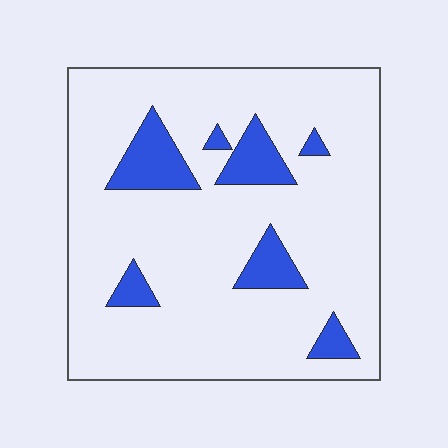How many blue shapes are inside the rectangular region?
7.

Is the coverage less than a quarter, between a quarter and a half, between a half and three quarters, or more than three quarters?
Less than a quarter.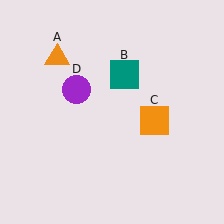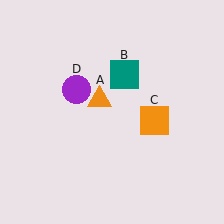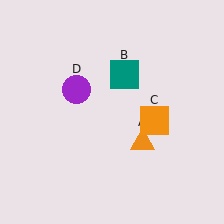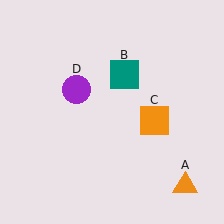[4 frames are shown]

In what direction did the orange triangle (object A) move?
The orange triangle (object A) moved down and to the right.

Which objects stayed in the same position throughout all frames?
Teal square (object B) and orange square (object C) and purple circle (object D) remained stationary.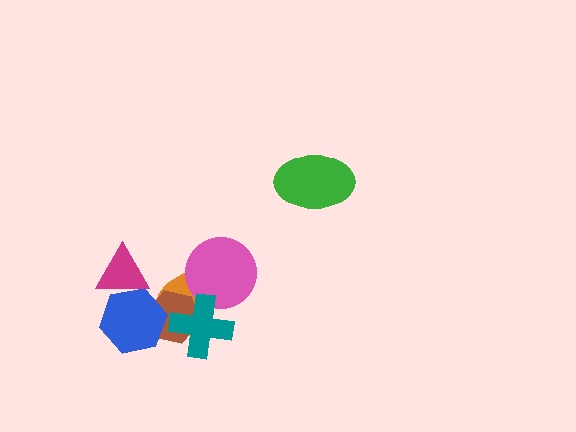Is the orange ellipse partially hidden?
Yes, it is partially covered by another shape.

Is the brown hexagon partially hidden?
Yes, it is partially covered by another shape.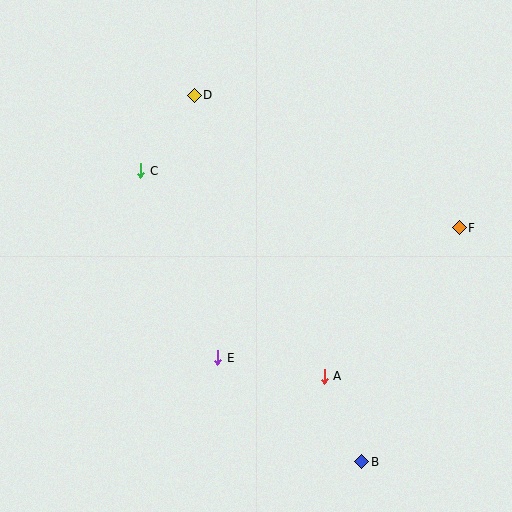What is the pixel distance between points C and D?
The distance between C and D is 93 pixels.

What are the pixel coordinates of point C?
Point C is at (141, 171).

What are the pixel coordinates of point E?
Point E is at (218, 358).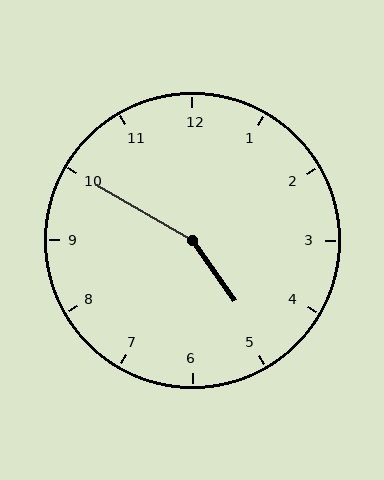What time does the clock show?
4:50.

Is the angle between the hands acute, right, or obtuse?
It is obtuse.